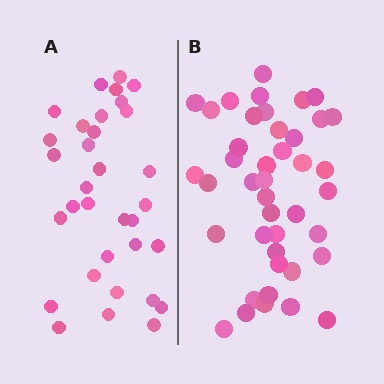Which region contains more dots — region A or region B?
Region B (the right region) has more dots.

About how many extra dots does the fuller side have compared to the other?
Region B has roughly 8 or so more dots than region A.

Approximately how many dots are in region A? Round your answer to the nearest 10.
About 30 dots. (The exact count is 33, which rounds to 30.)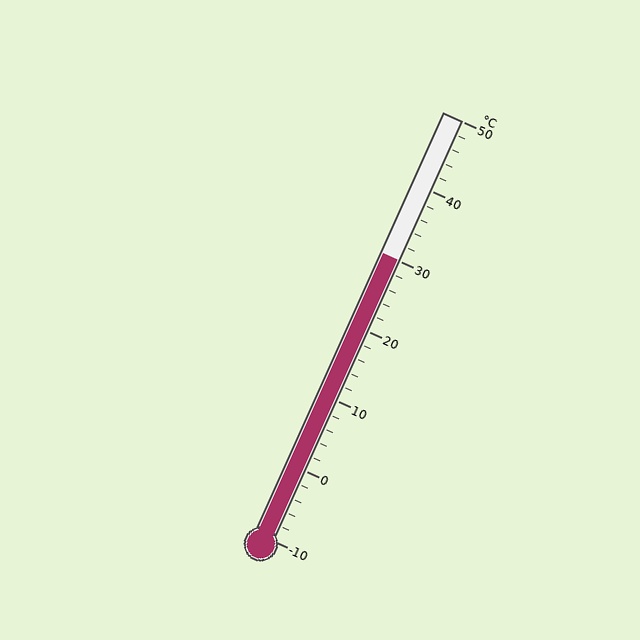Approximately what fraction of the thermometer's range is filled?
The thermometer is filled to approximately 65% of its range.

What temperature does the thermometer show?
The thermometer shows approximately 30°C.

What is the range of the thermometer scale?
The thermometer scale ranges from -10°C to 50°C.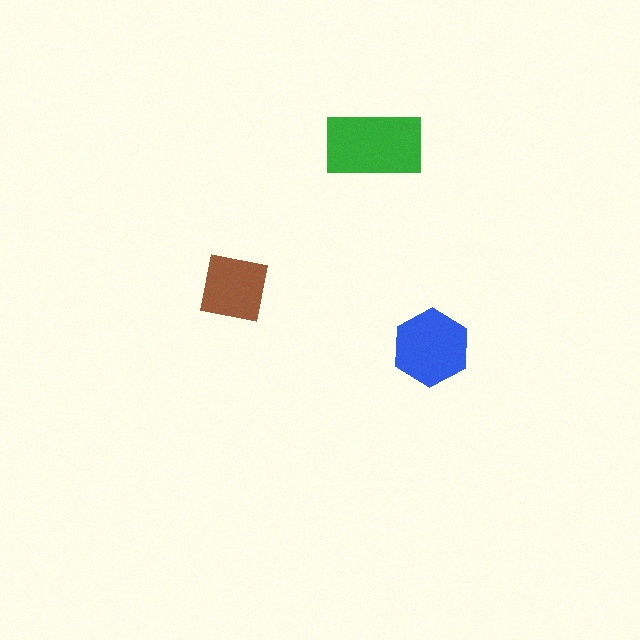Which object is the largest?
The green rectangle.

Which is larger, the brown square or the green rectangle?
The green rectangle.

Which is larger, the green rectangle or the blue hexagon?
The green rectangle.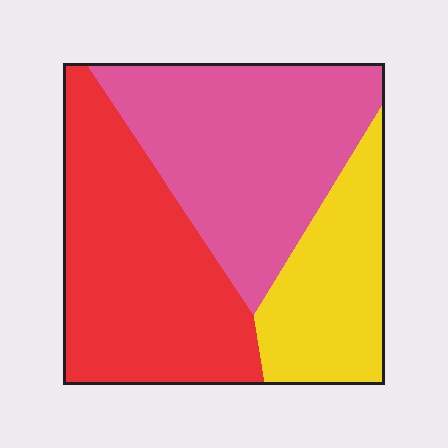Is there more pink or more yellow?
Pink.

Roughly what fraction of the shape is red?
Red takes up about two fifths (2/5) of the shape.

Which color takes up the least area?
Yellow, at roughly 20%.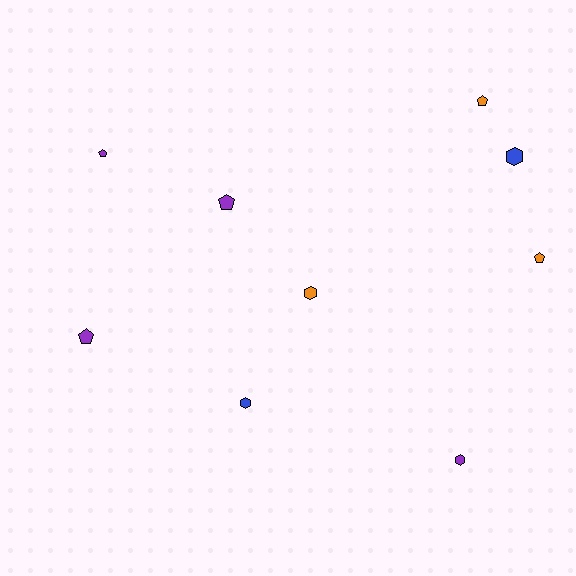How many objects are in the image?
There are 9 objects.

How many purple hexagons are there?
There is 1 purple hexagon.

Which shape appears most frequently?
Pentagon, with 5 objects.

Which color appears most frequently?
Purple, with 4 objects.